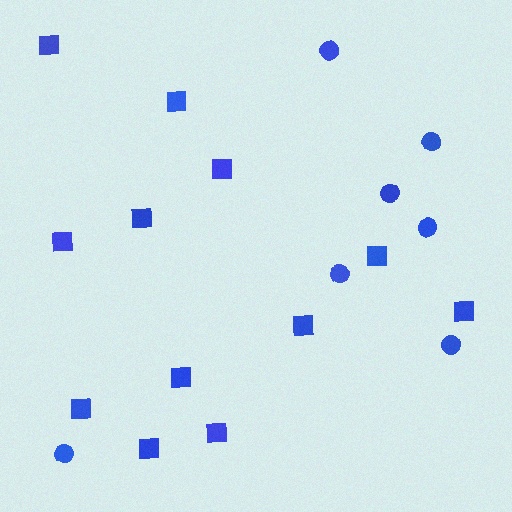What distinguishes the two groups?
There are 2 groups: one group of squares (12) and one group of circles (7).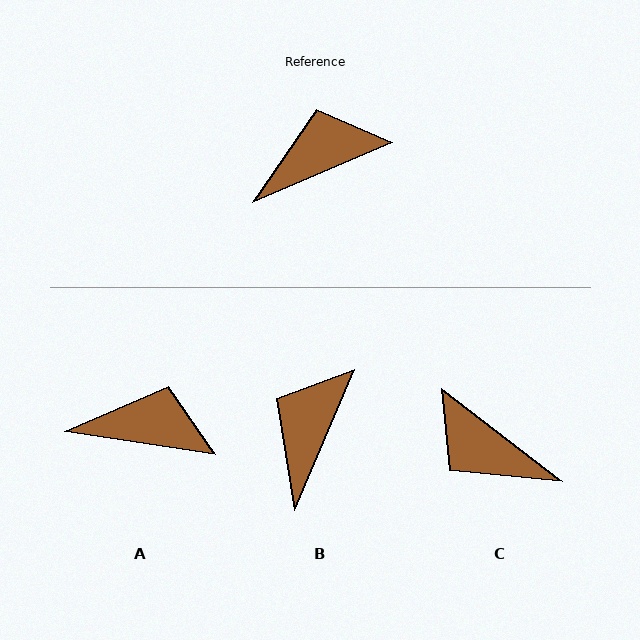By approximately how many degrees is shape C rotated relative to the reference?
Approximately 119 degrees counter-clockwise.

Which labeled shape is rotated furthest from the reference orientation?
C, about 119 degrees away.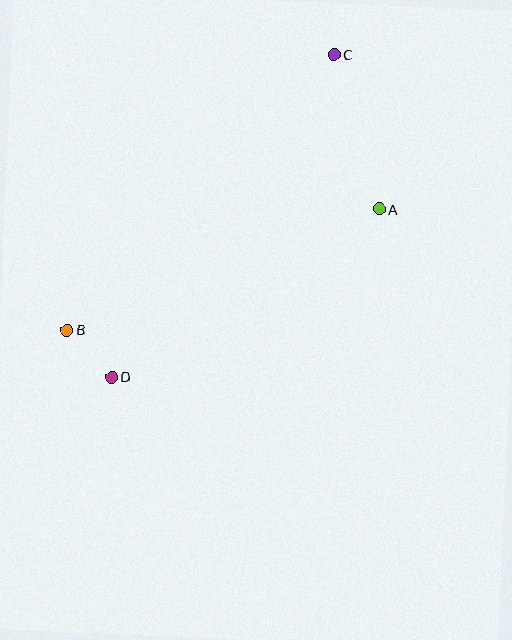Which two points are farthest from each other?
Points C and D are farthest from each other.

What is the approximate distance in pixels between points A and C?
The distance between A and C is approximately 161 pixels.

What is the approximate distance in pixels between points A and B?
The distance between A and B is approximately 335 pixels.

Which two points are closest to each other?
Points B and D are closest to each other.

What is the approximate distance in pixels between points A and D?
The distance between A and D is approximately 316 pixels.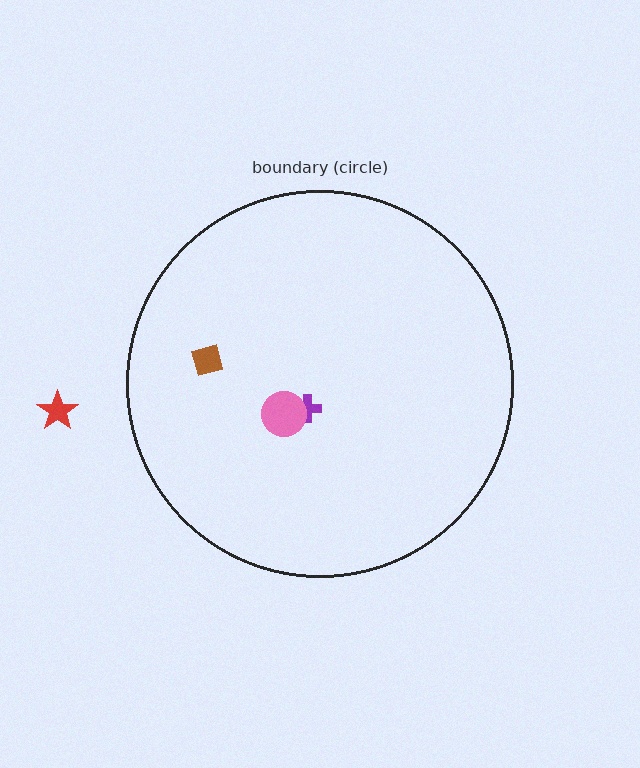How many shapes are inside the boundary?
3 inside, 1 outside.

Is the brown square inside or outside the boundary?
Inside.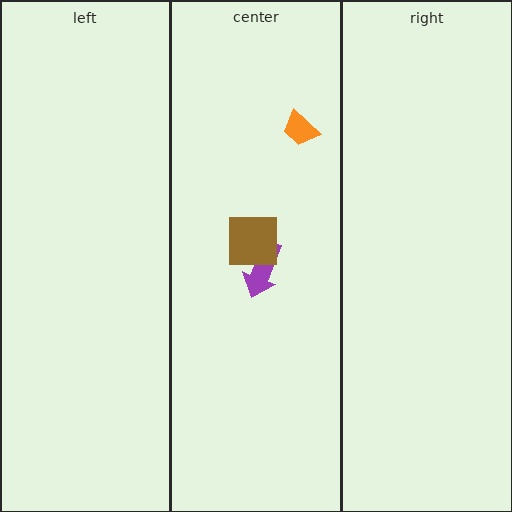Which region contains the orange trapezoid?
The center region.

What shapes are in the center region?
The orange trapezoid, the purple arrow, the brown square.